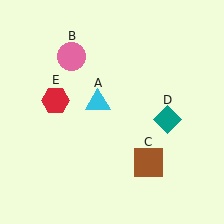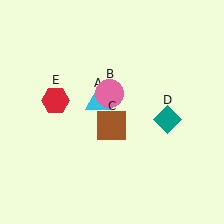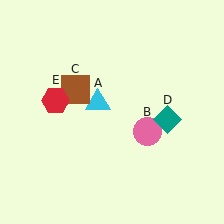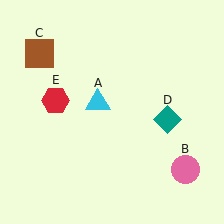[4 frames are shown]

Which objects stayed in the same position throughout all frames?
Cyan triangle (object A) and teal diamond (object D) and red hexagon (object E) remained stationary.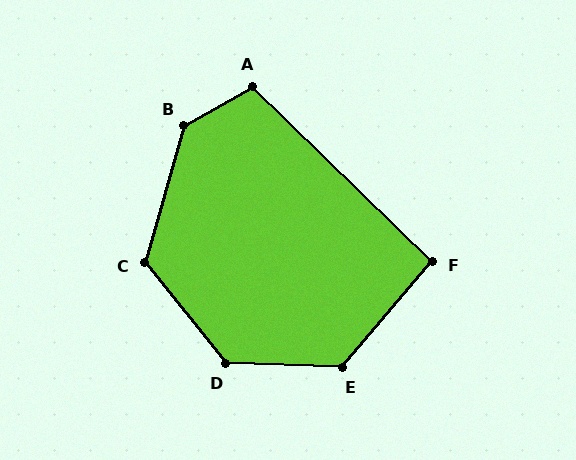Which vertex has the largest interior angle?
B, at approximately 136 degrees.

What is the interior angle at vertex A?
Approximately 106 degrees (obtuse).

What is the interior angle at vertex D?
Approximately 130 degrees (obtuse).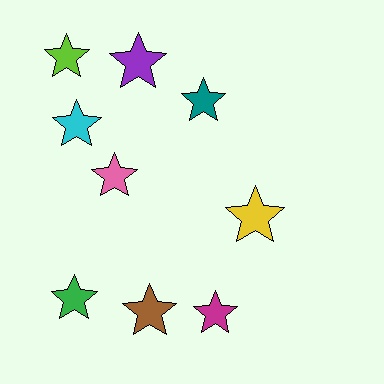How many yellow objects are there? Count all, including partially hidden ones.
There is 1 yellow object.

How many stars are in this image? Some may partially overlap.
There are 9 stars.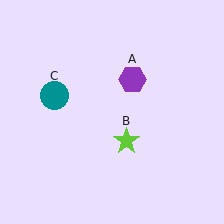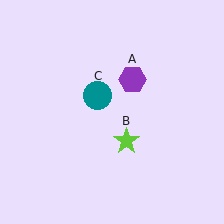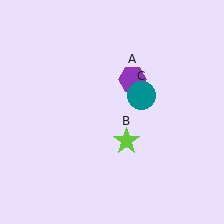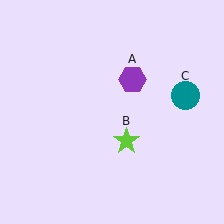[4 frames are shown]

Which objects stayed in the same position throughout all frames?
Purple hexagon (object A) and lime star (object B) remained stationary.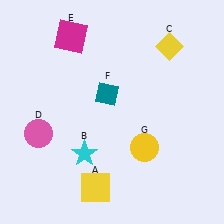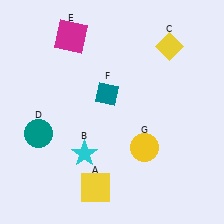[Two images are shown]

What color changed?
The circle (D) changed from pink in Image 1 to teal in Image 2.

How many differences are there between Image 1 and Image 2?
There is 1 difference between the two images.